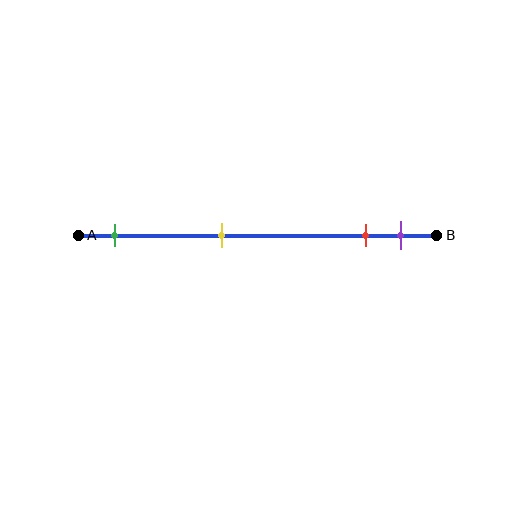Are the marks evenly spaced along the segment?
No, the marks are not evenly spaced.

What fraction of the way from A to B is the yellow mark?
The yellow mark is approximately 40% (0.4) of the way from A to B.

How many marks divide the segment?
There are 4 marks dividing the segment.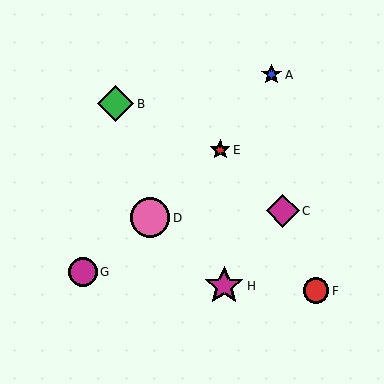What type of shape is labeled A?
Shape A is a blue star.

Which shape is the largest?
The pink circle (labeled D) is the largest.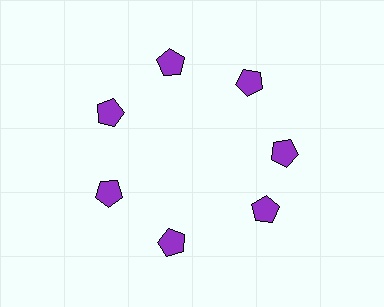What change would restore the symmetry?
The symmetry would be restored by rotating it back into even spacing with its neighbors so that all 7 pentagons sit at equal angles and equal distance from the center.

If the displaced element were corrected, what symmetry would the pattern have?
It would have 7-fold rotational symmetry — the pattern would map onto itself every 51 degrees.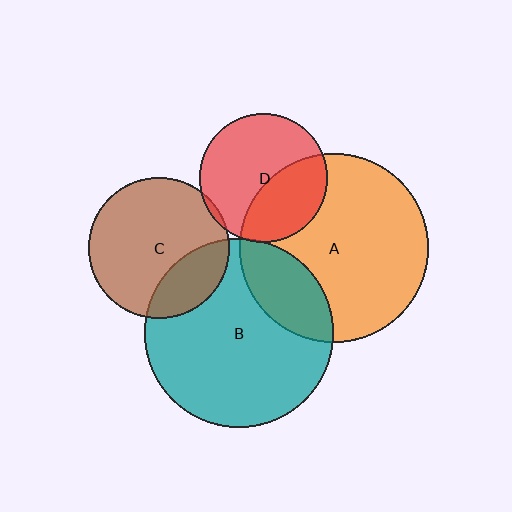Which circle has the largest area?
Circle A (orange).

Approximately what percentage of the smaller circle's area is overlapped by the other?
Approximately 5%.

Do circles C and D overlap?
Yes.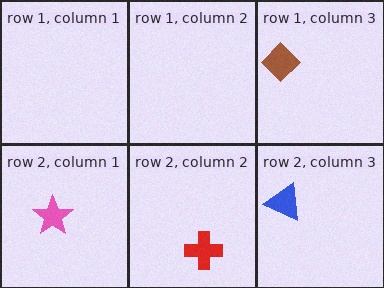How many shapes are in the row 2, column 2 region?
1.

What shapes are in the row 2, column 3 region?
The blue triangle.